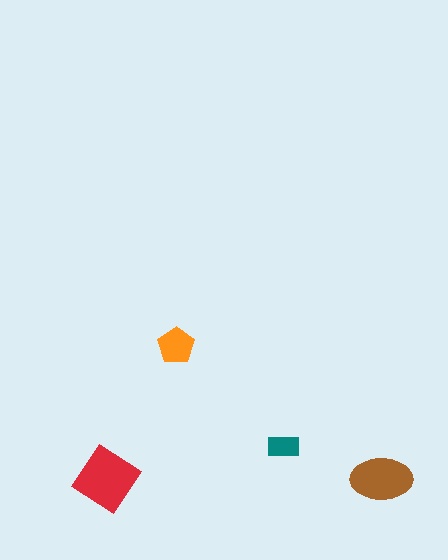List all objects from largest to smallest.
The red diamond, the brown ellipse, the orange pentagon, the teal rectangle.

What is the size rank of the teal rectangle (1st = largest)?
4th.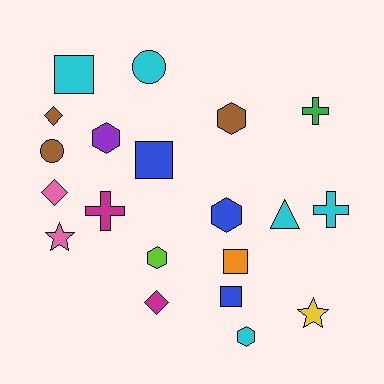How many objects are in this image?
There are 20 objects.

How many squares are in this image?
There are 4 squares.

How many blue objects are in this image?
There are 3 blue objects.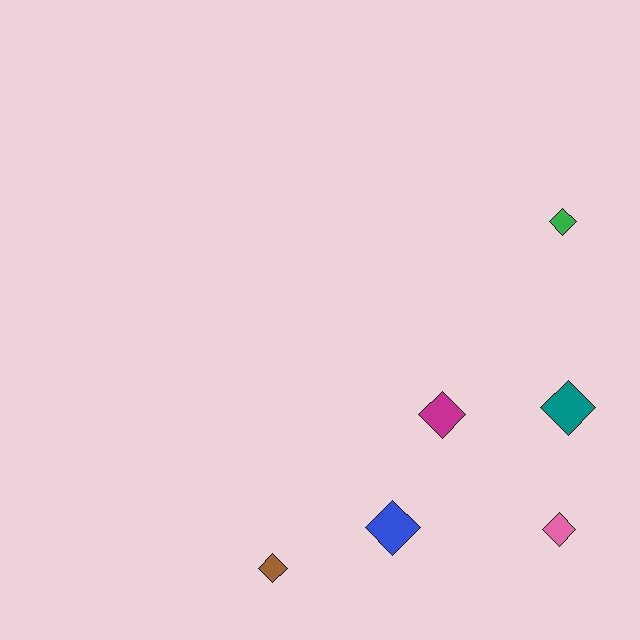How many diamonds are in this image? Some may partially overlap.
There are 6 diamonds.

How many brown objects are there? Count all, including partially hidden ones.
There is 1 brown object.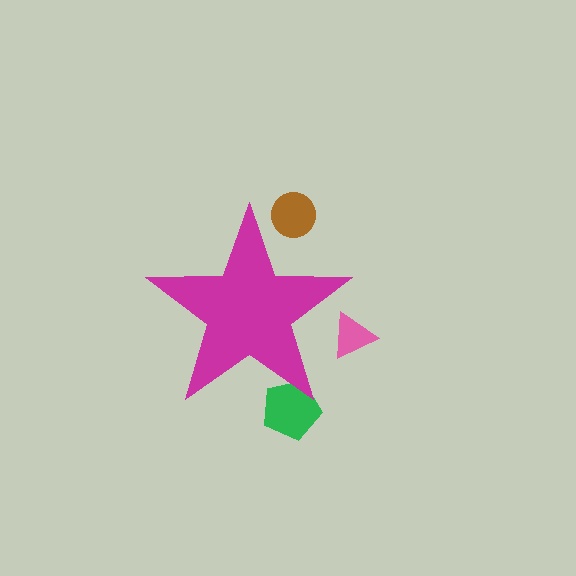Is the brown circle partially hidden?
Yes, the brown circle is partially hidden behind the magenta star.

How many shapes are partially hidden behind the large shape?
3 shapes are partially hidden.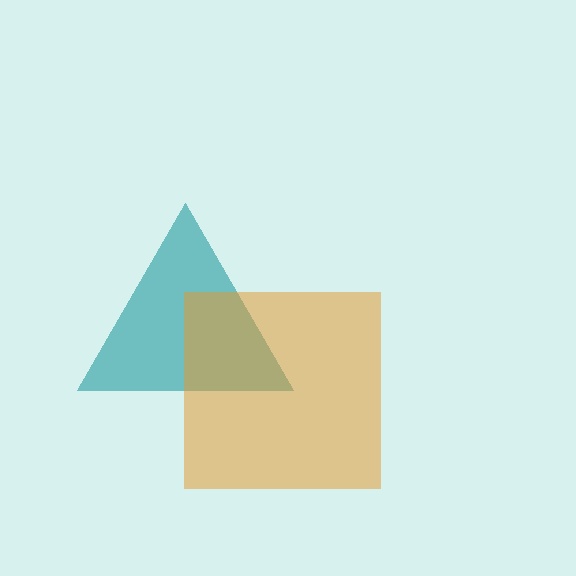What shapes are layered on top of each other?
The layered shapes are: a teal triangle, an orange square.